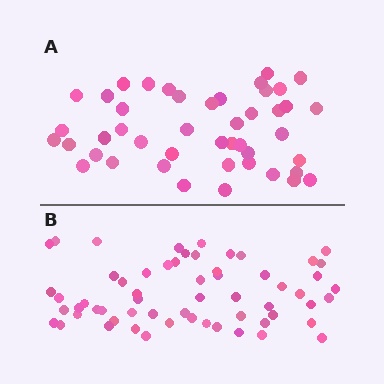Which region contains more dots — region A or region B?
Region B (the bottom region) has more dots.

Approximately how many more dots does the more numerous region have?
Region B has approximately 15 more dots than region A.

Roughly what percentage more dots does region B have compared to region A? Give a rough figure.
About 35% more.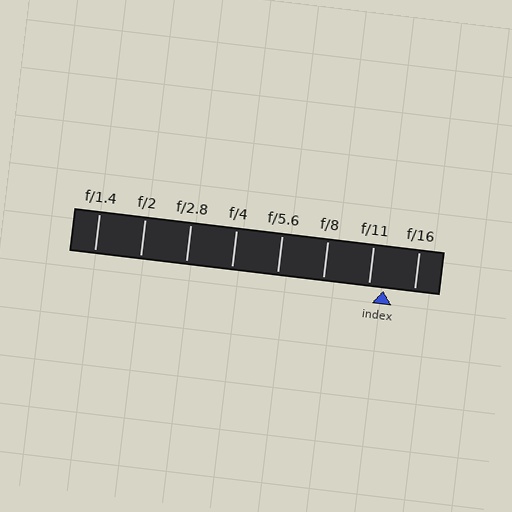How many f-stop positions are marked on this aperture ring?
There are 8 f-stop positions marked.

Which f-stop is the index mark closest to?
The index mark is closest to f/11.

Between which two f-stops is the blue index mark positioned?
The index mark is between f/11 and f/16.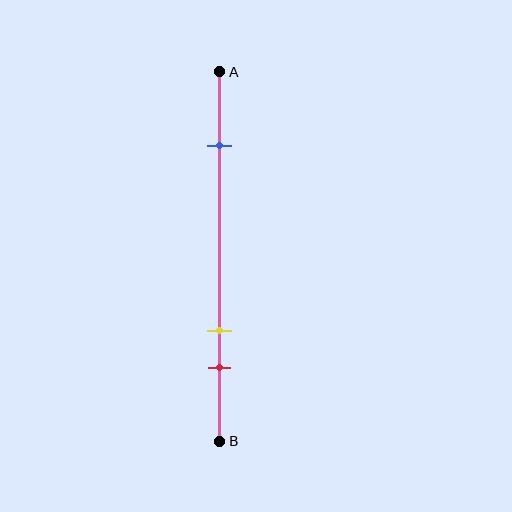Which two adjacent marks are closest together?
The yellow and red marks are the closest adjacent pair.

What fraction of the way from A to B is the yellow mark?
The yellow mark is approximately 70% (0.7) of the way from A to B.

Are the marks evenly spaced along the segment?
No, the marks are not evenly spaced.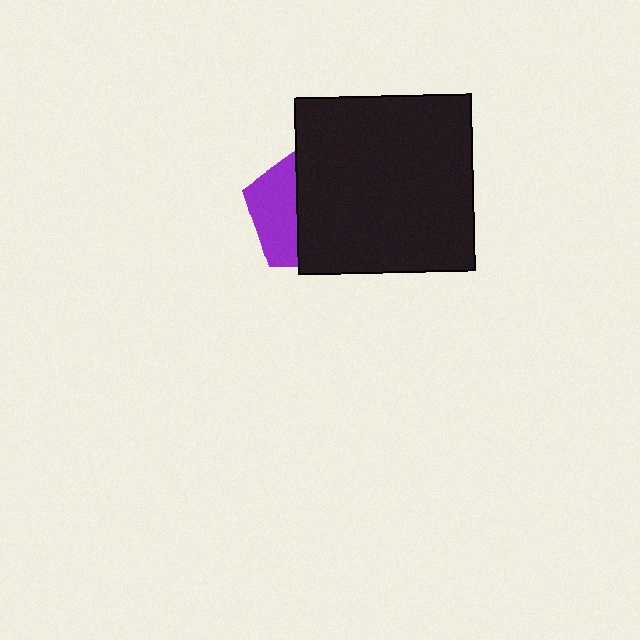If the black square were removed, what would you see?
You would see the complete purple pentagon.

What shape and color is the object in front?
The object in front is a black square.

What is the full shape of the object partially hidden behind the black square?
The partially hidden object is a purple pentagon.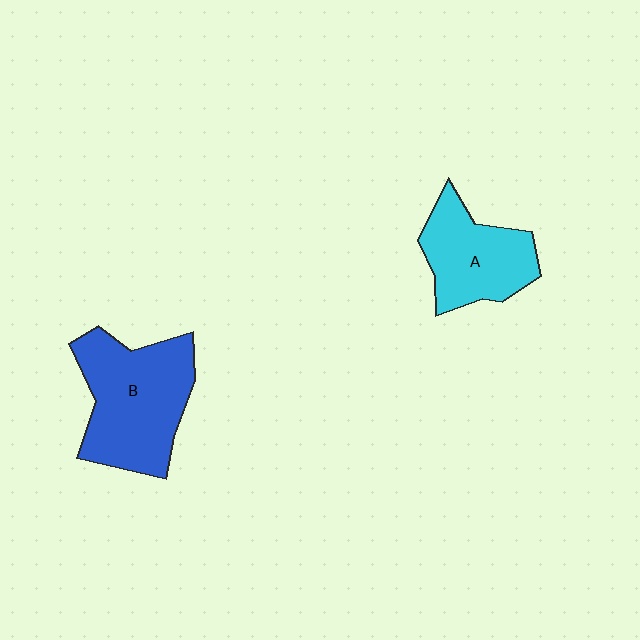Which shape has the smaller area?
Shape A (cyan).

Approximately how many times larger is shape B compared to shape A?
Approximately 1.4 times.